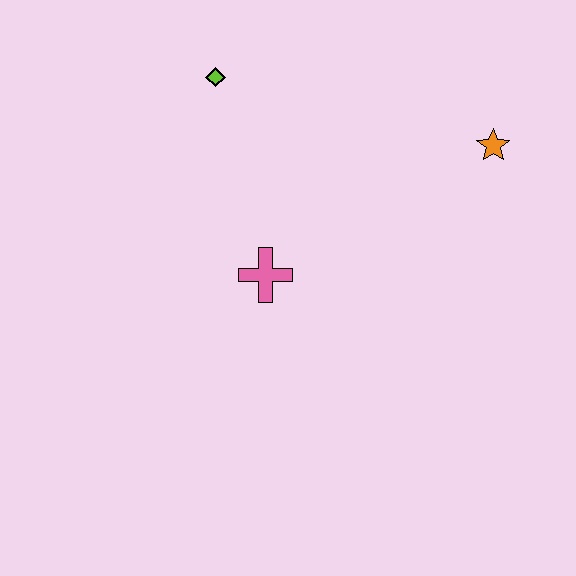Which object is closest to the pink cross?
The lime diamond is closest to the pink cross.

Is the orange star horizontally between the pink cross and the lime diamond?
No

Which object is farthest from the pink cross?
The orange star is farthest from the pink cross.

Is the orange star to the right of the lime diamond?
Yes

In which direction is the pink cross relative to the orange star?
The pink cross is to the left of the orange star.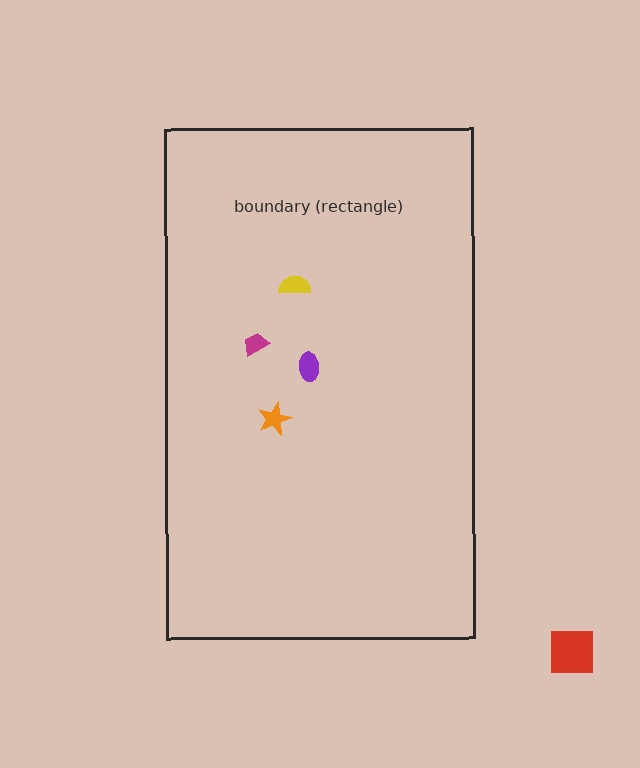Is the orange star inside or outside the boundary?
Inside.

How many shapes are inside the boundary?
4 inside, 1 outside.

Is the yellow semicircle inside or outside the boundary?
Inside.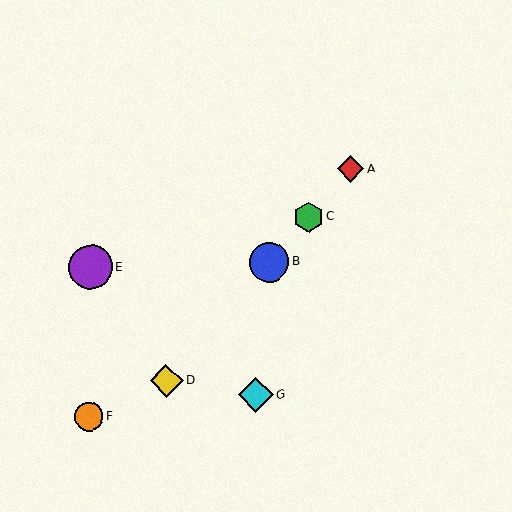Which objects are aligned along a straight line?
Objects A, B, C, D are aligned along a straight line.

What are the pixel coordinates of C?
Object C is at (309, 217).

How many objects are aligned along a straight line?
4 objects (A, B, C, D) are aligned along a straight line.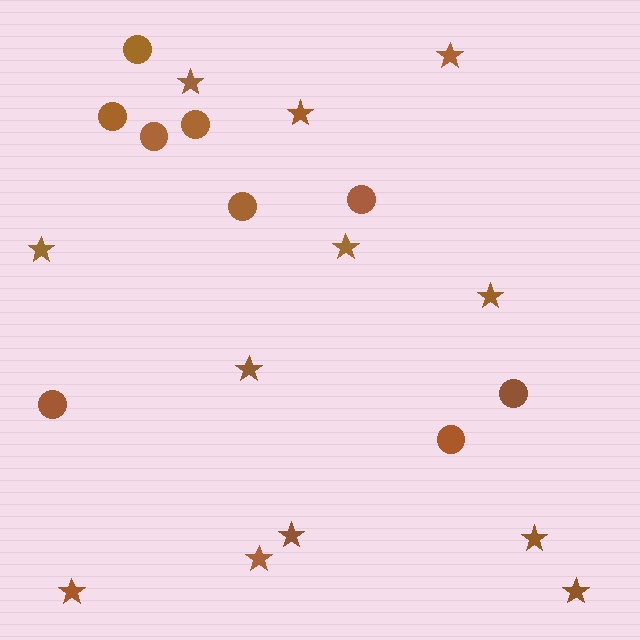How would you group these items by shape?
There are 2 groups: one group of stars (12) and one group of circles (9).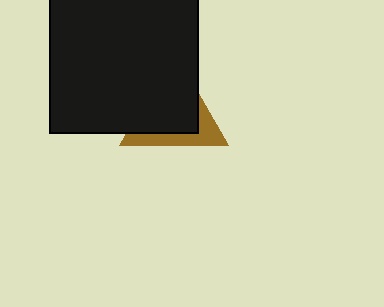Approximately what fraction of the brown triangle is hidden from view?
Roughly 68% of the brown triangle is hidden behind the black square.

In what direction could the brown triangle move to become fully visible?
The brown triangle could move toward the lower-right. That would shift it out from behind the black square entirely.